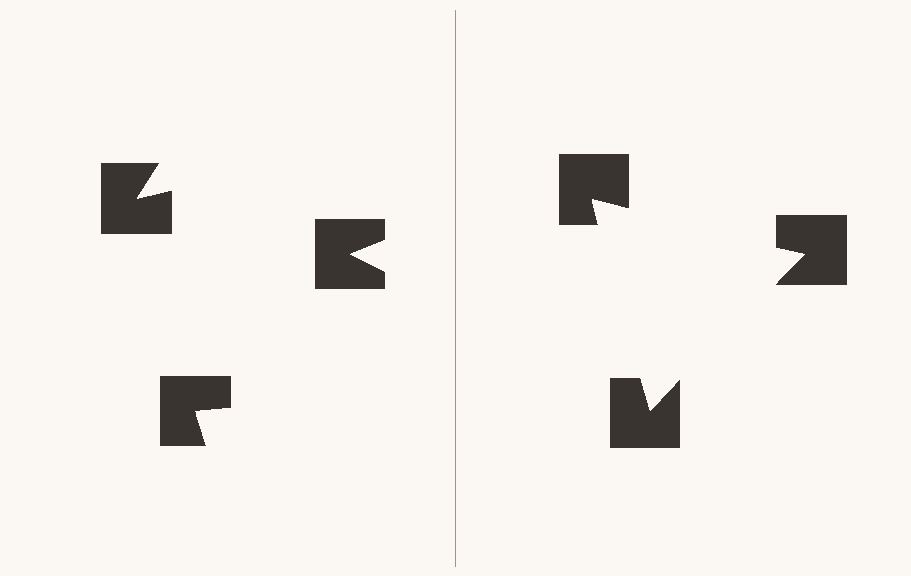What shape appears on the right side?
An illusory triangle.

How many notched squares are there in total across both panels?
6 — 3 on each side.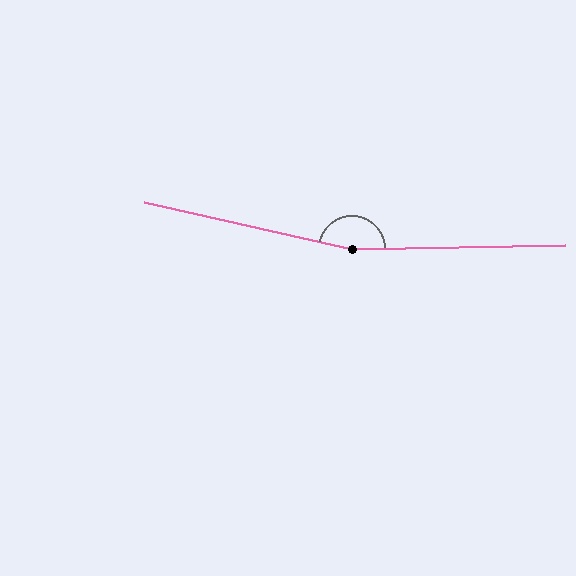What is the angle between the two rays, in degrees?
Approximately 166 degrees.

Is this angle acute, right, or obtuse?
It is obtuse.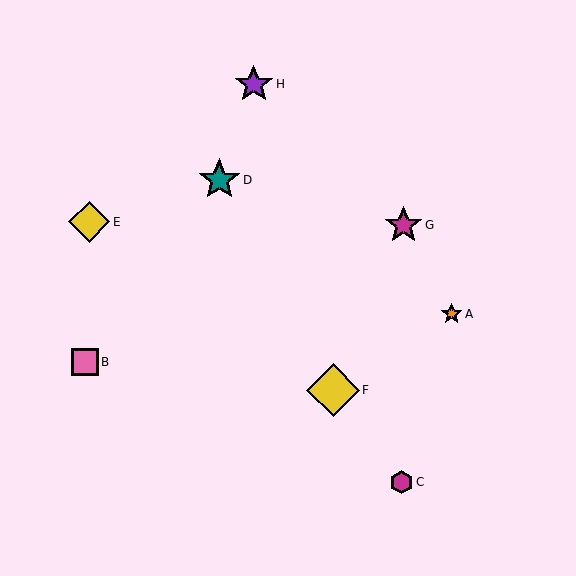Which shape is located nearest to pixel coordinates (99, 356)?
The pink square (labeled B) at (85, 362) is nearest to that location.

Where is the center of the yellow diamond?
The center of the yellow diamond is at (333, 390).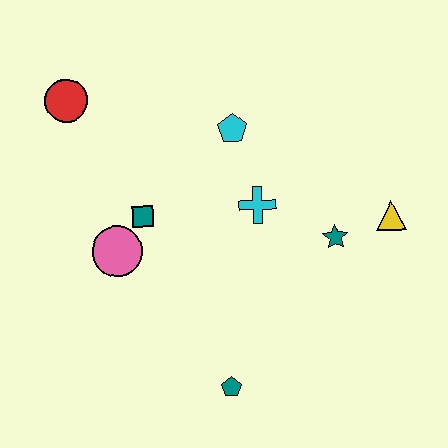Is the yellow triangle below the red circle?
Yes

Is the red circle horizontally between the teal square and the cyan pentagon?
No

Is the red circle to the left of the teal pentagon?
Yes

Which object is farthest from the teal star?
The red circle is farthest from the teal star.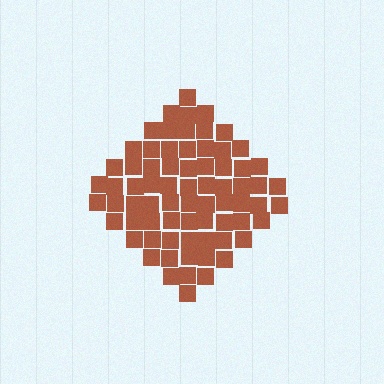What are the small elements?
The small elements are squares.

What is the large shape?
The large shape is a diamond.